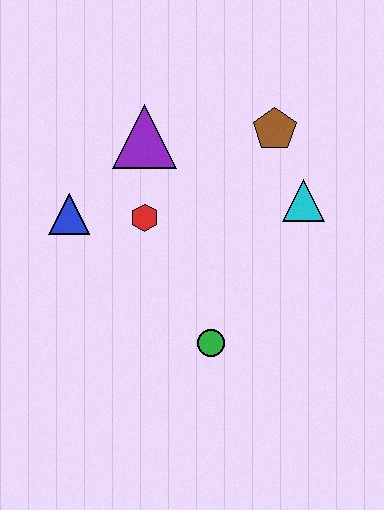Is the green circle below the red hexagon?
Yes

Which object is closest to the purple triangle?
The red hexagon is closest to the purple triangle.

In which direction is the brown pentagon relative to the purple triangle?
The brown pentagon is to the right of the purple triangle.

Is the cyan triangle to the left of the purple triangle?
No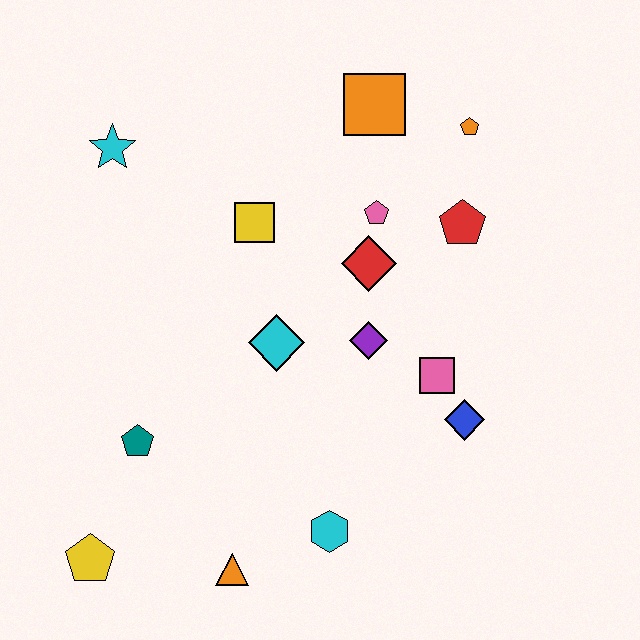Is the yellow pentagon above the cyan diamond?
No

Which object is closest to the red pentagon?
The pink pentagon is closest to the red pentagon.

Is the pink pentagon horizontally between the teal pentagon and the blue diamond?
Yes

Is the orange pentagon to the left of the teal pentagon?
No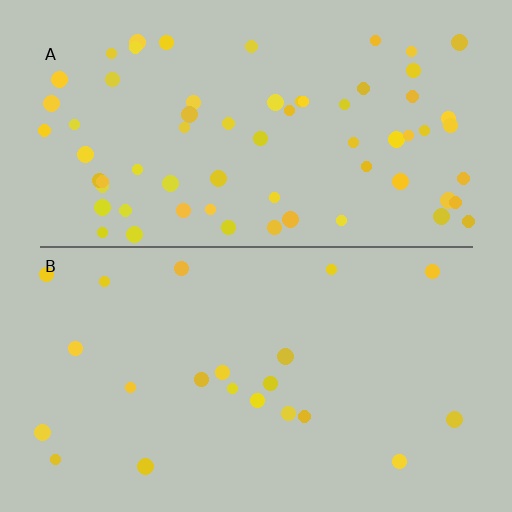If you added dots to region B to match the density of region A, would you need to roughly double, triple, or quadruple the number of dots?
Approximately triple.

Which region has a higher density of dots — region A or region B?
A (the top).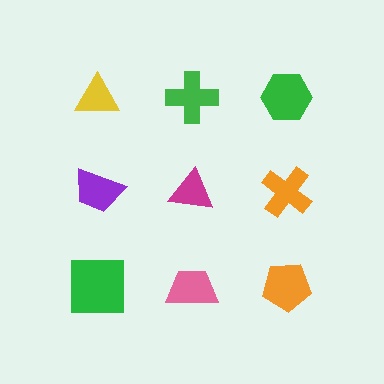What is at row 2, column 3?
An orange cross.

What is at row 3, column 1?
A green square.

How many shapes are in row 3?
3 shapes.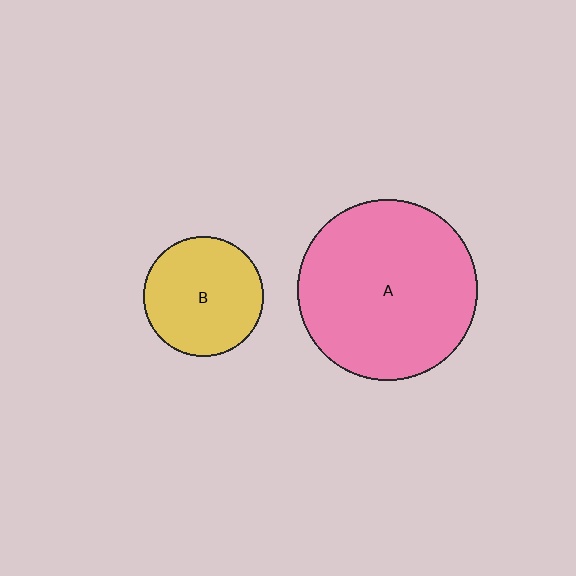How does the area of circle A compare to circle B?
Approximately 2.3 times.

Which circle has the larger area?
Circle A (pink).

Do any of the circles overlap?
No, none of the circles overlap.